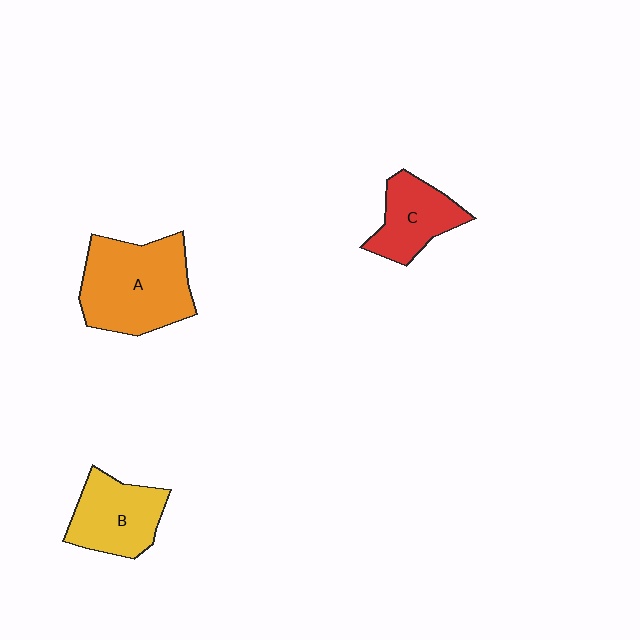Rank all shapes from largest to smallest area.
From largest to smallest: A (orange), B (yellow), C (red).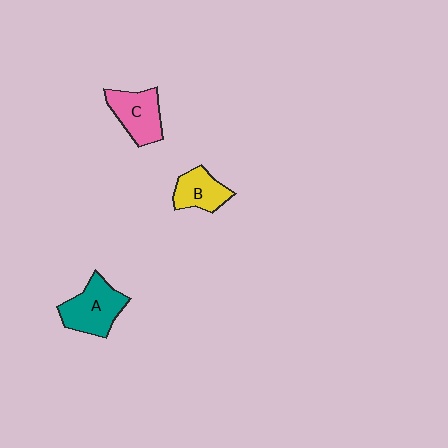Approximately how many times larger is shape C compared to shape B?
Approximately 1.3 times.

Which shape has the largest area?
Shape A (teal).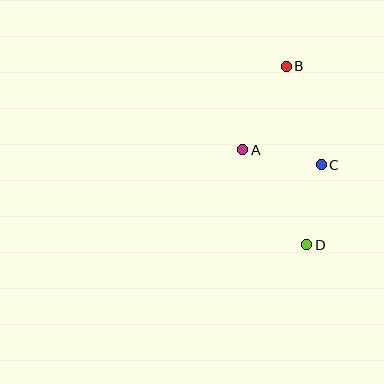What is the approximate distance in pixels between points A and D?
The distance between A and D is approximately 115 pixels.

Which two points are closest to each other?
Points A and C are closest to each other.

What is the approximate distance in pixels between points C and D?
The distance between C and D is approximately 81 pixels.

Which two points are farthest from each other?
Points B and D are farthest from each other.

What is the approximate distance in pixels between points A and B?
The distance between A and B is approximately 94 pixels.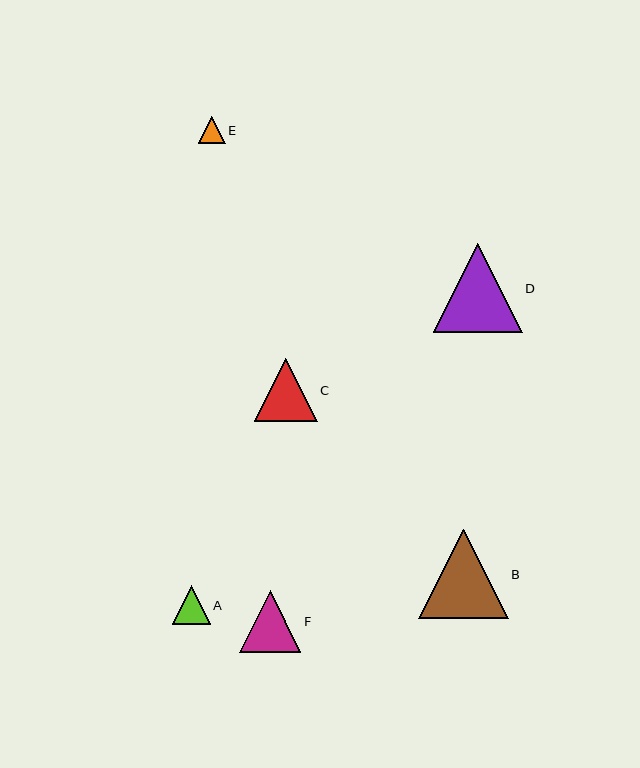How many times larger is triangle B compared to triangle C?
Triangle B is approximately 1.4 times the size of triangle C.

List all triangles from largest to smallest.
From largest to smallest: B, D, C, F, A, E.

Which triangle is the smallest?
Triangle E is the smallest with a size of approximately 27 pixels.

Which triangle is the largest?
Triangle B is the largest with a size of approximately 89 pixels.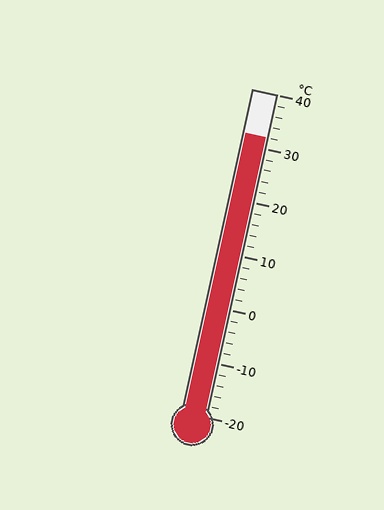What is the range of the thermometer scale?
The thermometer scale ranges from -20°C to 40°C.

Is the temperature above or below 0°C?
The temperature is above 0°C.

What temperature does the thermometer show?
The thermometer shows approximately 32°C.